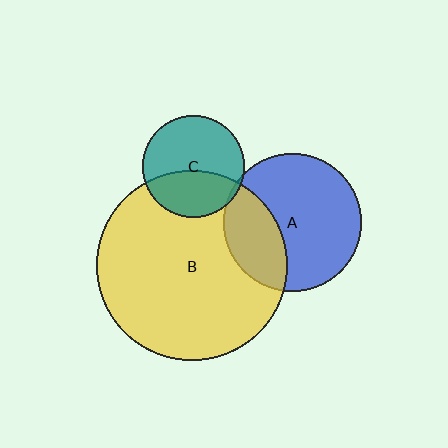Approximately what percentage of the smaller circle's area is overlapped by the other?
Approximately 5%.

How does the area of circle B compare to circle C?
Approximately 3.5 times.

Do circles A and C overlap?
Yes.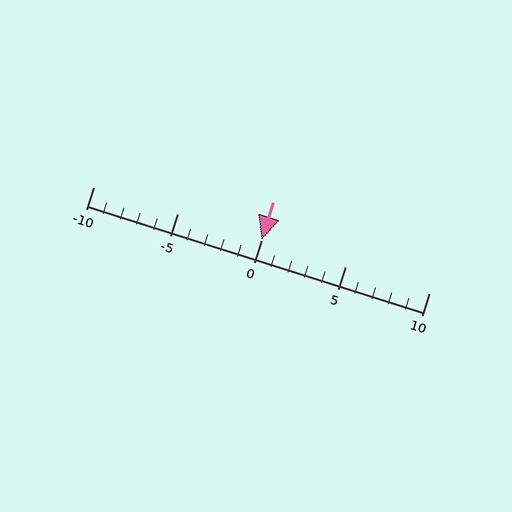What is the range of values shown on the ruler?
The ruler shows values from -10 to 10.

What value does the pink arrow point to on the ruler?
The pink arrow points to approximately 0.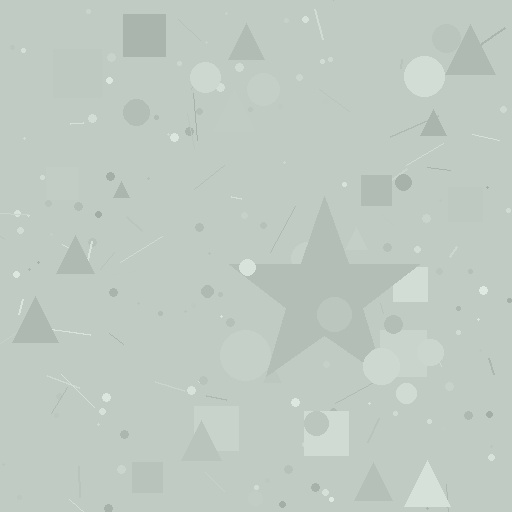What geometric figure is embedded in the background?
A star is embedded in the background.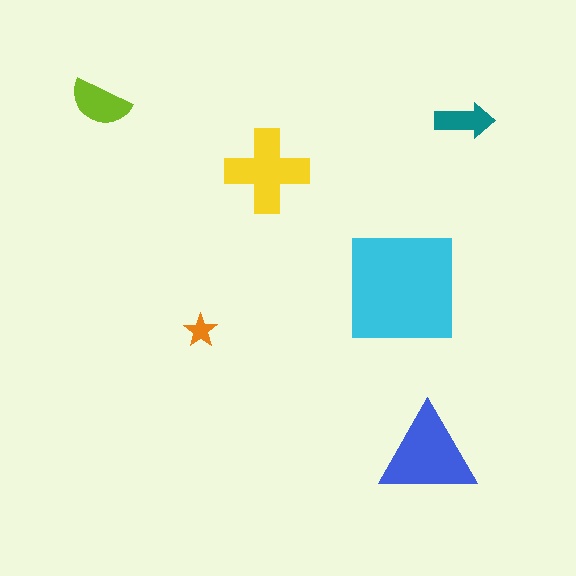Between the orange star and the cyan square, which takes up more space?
The cyan square.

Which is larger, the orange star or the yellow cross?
The yellow cross.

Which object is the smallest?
The orange star.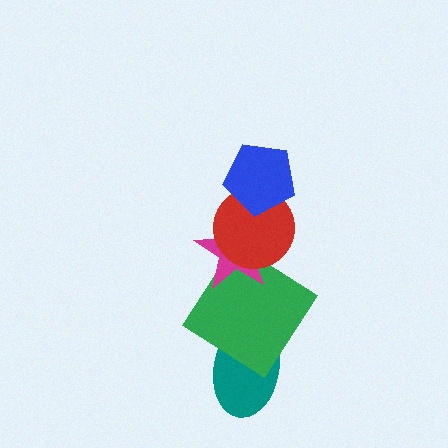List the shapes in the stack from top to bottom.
From top to bottom: the blue pentagon, the red circle, the magenta star, the green diamond, the teal ellipse.